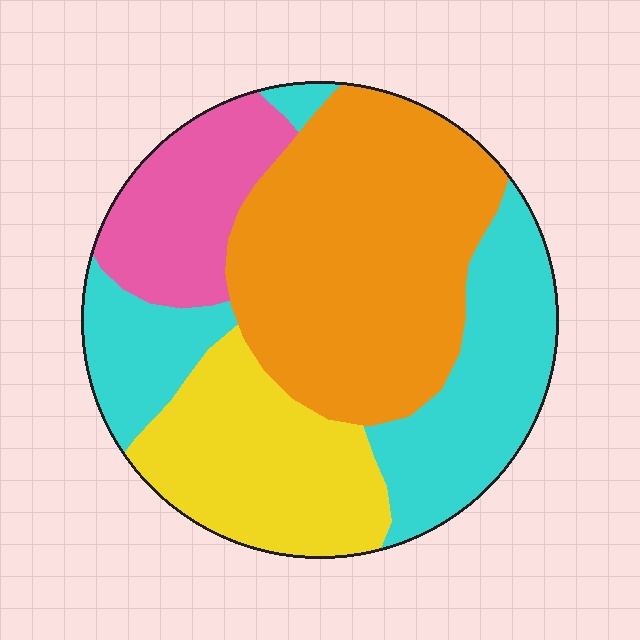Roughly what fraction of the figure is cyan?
Cyan takes up about one quarter (1/4) of the figure.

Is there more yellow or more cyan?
Cyan.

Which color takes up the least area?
Pink, at roughly 15%.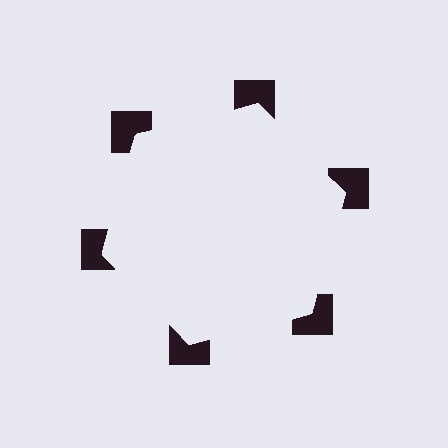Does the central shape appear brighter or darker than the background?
It typically appears slightly brighter than the background, even though no actual brightness change is drawn.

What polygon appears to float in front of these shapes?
An illusory hexagon — its edges are inferred from the aligned wedge cuts in the notched squares, not physically drawn.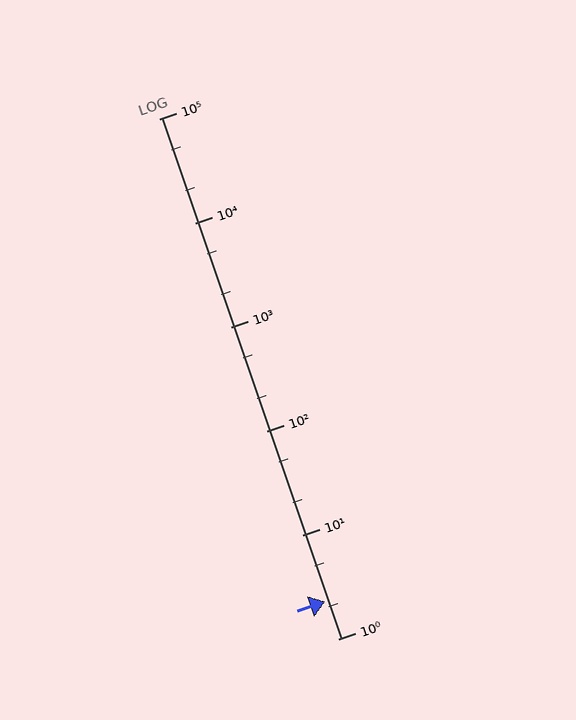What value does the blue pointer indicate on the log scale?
The pointer indicates approximately 2.3.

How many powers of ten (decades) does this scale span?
The scale spans 5 decades, from 1 to 100000.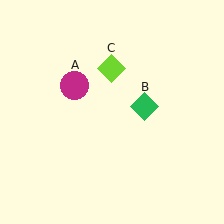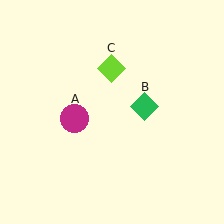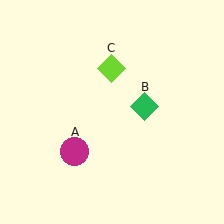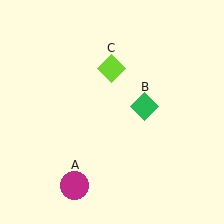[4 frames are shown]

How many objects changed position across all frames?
1 object changed position: magenta circle (object A).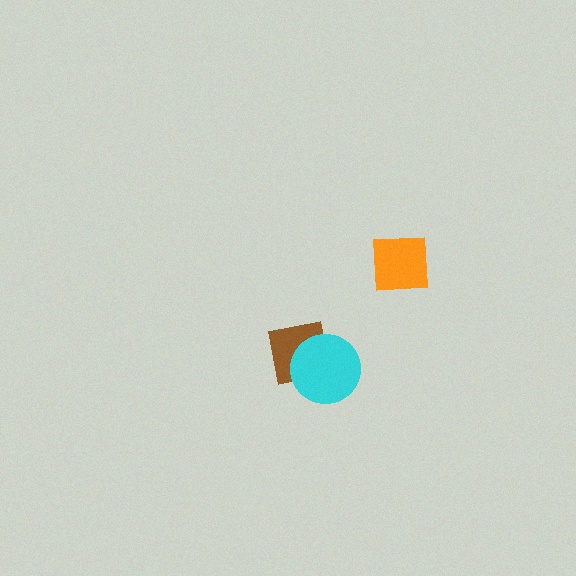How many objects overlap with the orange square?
0 objects overlap with the orange square.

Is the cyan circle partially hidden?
No, no other shape covers it.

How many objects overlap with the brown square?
1 object overlaps with the brown square.